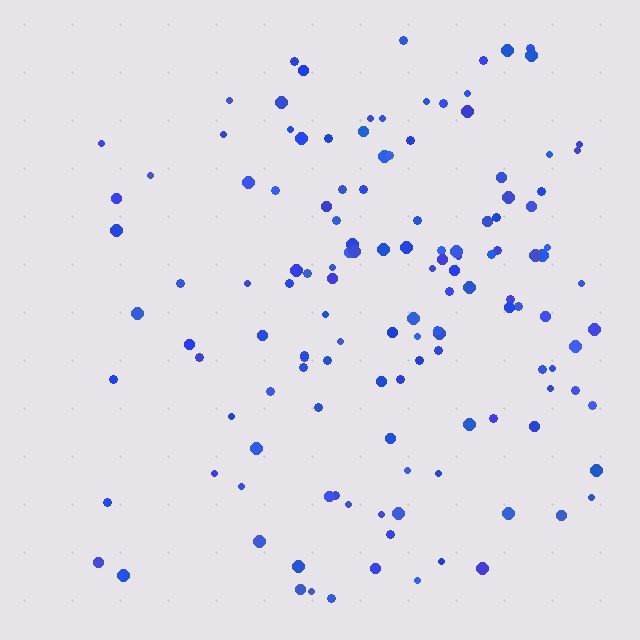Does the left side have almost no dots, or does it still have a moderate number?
Still a moderate number, just noticeably fewer than the right.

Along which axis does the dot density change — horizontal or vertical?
Horizontal.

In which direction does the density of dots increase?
From left to right, with the right side densest.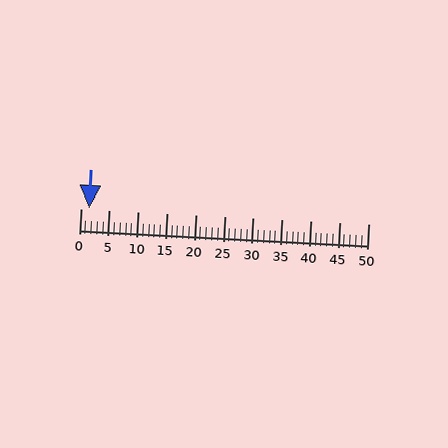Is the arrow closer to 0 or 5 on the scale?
The arrow is closer to 0.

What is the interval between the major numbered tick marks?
The major tick marks are spaced 5 units apart.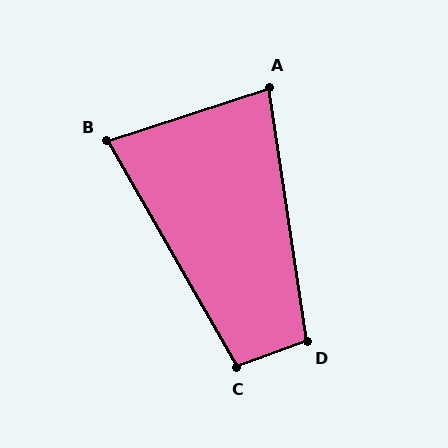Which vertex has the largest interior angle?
D, at approximately 102 degrees.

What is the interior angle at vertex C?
Approximately 100 degrees (obtuse).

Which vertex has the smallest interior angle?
B, at approximately 78 degrees.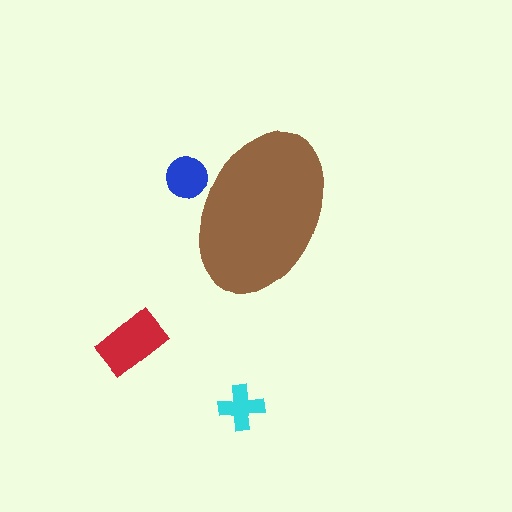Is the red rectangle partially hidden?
No, the red rectangle is fully visible.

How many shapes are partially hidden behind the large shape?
1 shape is partially hidden.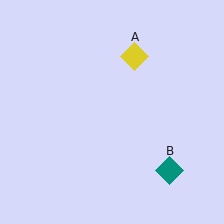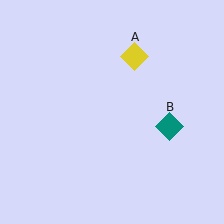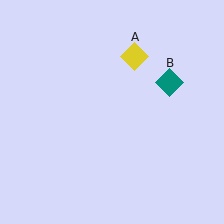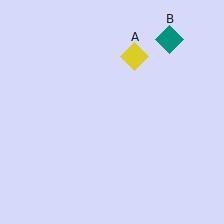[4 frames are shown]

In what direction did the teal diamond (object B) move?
The teal diamond (object B) moved up.